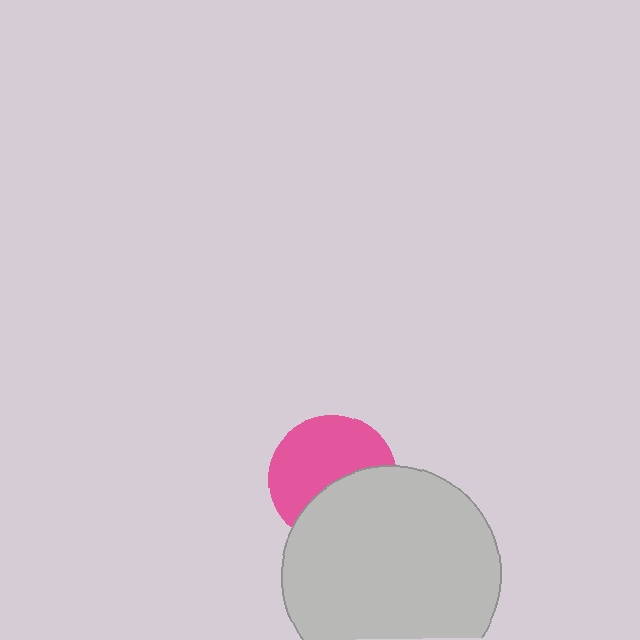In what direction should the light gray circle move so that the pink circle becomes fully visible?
The light gray circle should move down. That is the shortest direction to clear the overlap and leave the pink circle fully visible.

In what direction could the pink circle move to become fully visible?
The pink circle could move up. That would shift it out from behind the light gray circle entirely.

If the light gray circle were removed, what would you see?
You would see the complete pink circle.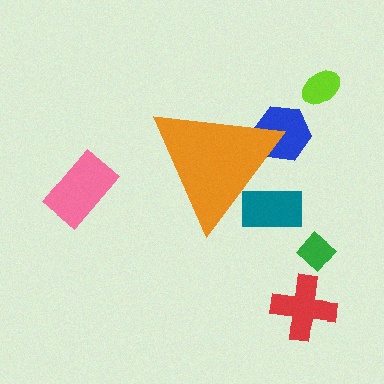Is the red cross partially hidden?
No, the red cross is fully visible.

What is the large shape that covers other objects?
An orange triangle.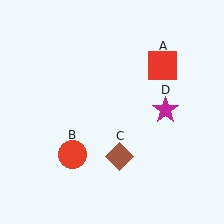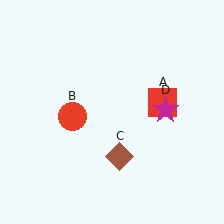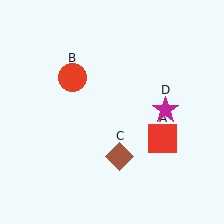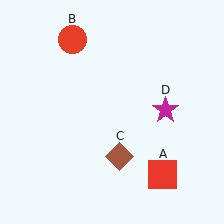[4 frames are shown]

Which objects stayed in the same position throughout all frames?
Brown diamond (object C) and magenta star (object D) remained stationary.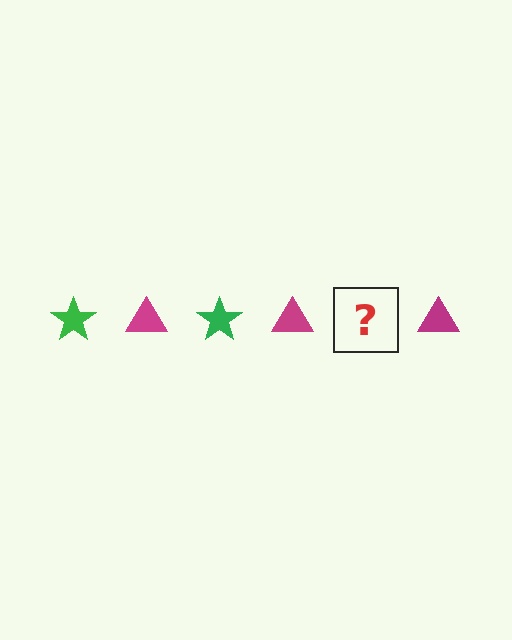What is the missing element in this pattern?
The missing element is a green star.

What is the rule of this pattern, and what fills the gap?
The rule is that the pattern alternates between green star and magenta triangle. The gap should be filled with a green star.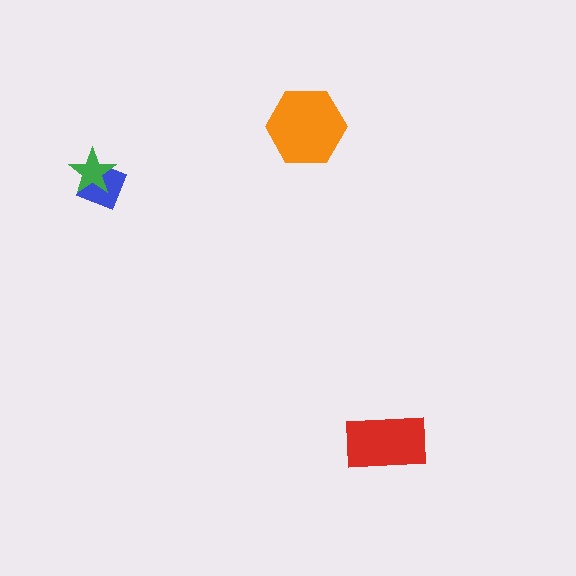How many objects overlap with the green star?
1 object overlaps with the green star.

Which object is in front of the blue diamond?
The green star is in front of the blue diamond.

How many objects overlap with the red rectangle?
0 objects overlap with the red rectangle.